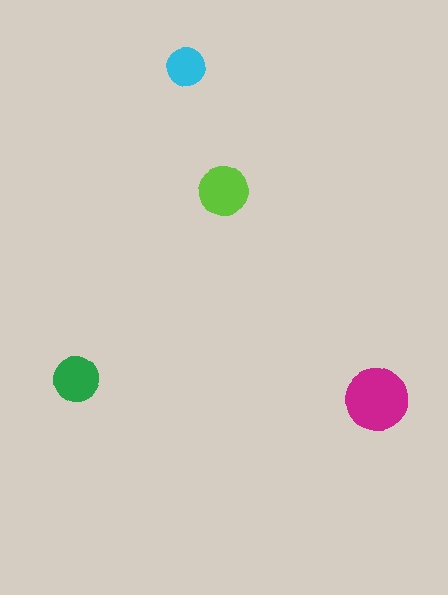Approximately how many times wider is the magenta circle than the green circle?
About 1.5 times wider.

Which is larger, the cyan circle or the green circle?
The green one.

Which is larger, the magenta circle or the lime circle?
The magenta one.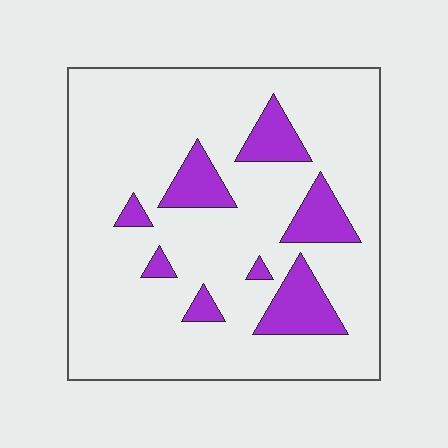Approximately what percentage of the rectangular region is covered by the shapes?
Approximately 15%.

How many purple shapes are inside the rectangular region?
8.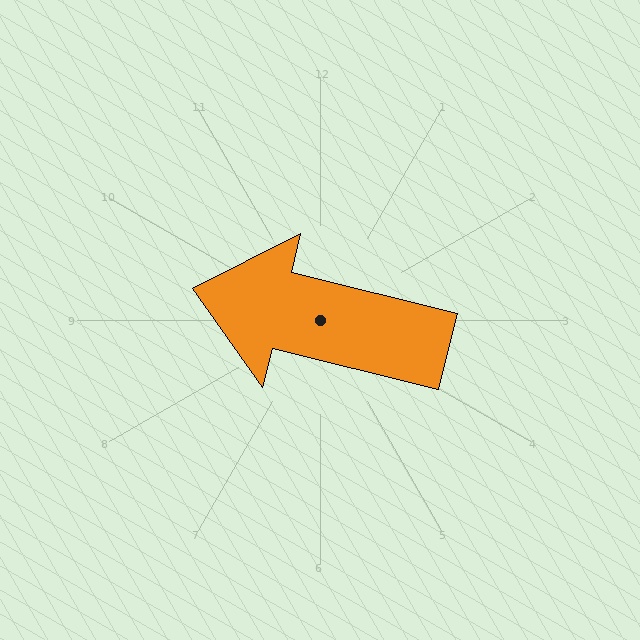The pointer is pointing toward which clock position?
Roughly 9 o'clock.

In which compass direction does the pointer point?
West.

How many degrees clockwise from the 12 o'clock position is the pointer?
Approximately 284 degrees.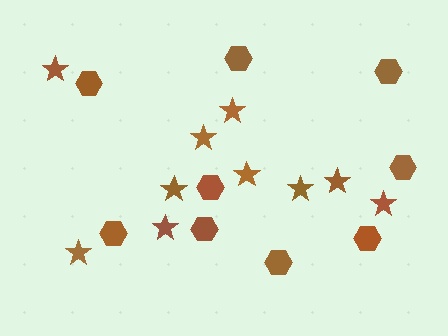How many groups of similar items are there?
There are 2 groups: one group of stars (10) and one group of hexagons (9).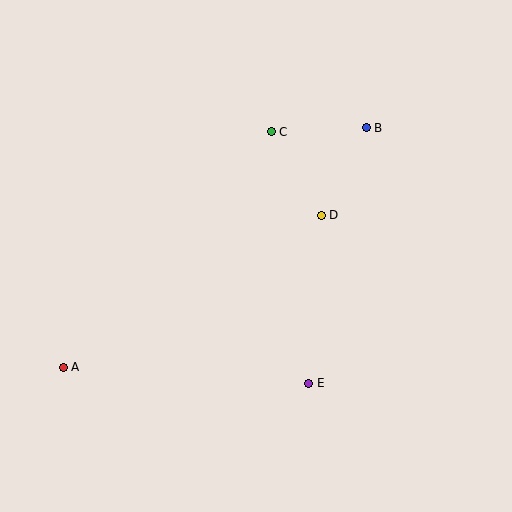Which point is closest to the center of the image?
Point D at (321, 215) is closest to the center.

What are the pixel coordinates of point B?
Point B is at (366, 128).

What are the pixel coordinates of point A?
Point A is at (63, 367).